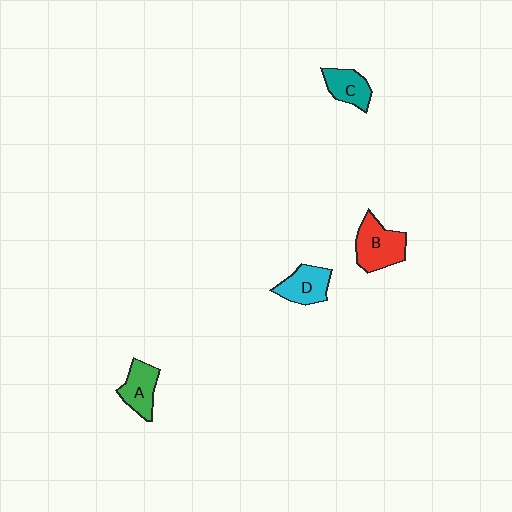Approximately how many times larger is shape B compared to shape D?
Approximately 1.3 times.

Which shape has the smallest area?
Shape C (teal).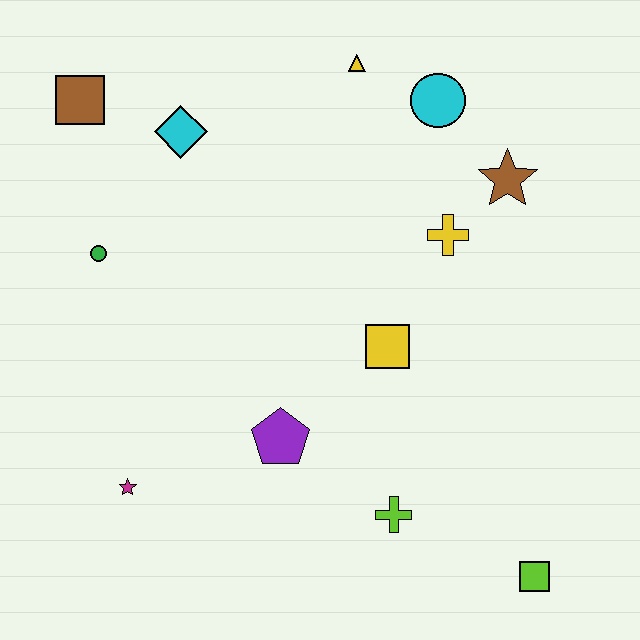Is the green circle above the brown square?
No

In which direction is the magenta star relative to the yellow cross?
The magenta star is to the left of the yellow cross.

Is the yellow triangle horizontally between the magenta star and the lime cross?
Yes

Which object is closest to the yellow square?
The yellow cross is closest to the yellow square.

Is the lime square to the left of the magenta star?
No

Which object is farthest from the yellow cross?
The magenta star is farthest from the yellow cross.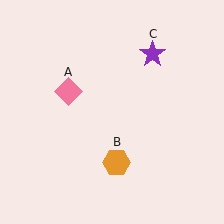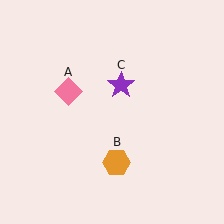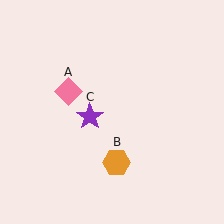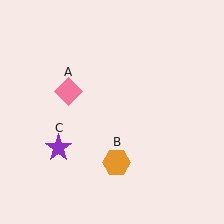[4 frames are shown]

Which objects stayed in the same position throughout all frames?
Pink diamond (object A) and orange hexagon (object B) remained stationary.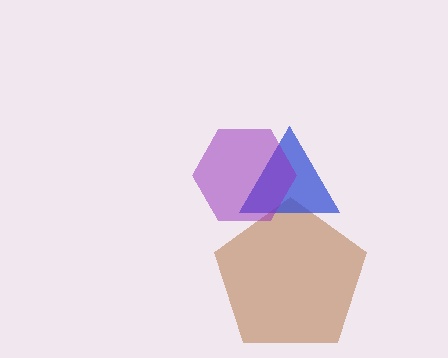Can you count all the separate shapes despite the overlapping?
Yes, there are 3 separate shapes.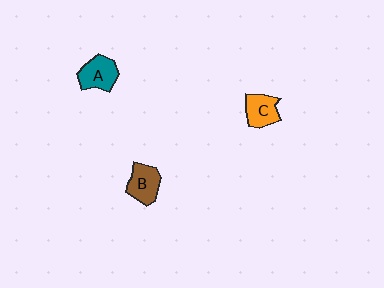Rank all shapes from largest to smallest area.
From largest to smallest: A (teal), B (brown), C (orange).